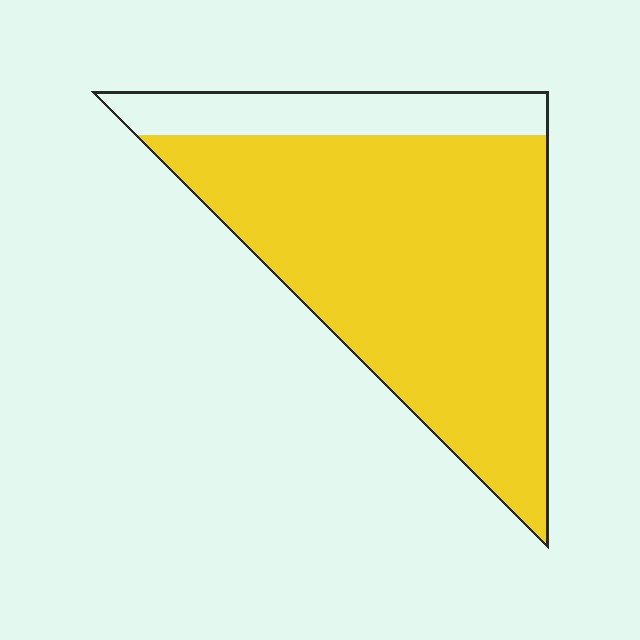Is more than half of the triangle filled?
Yes.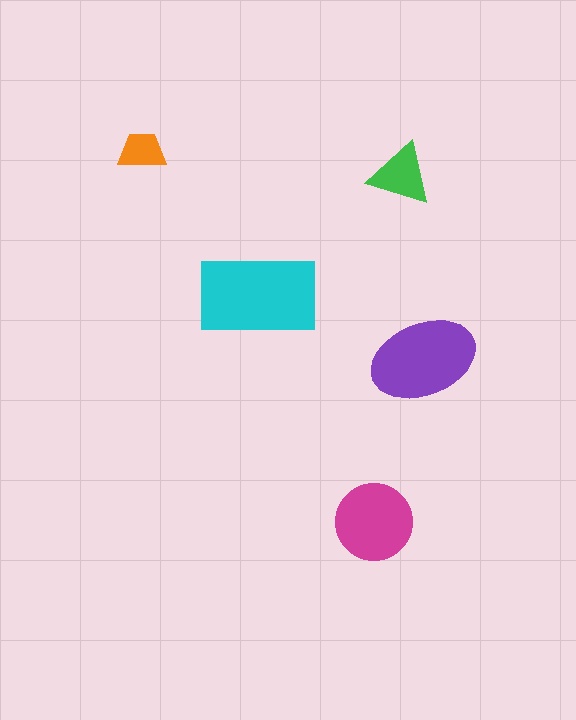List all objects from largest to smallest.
The cyan rectangle, the purple ellipse, the magenta circle, the green triangle, the orange trapezoid.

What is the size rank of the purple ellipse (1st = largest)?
2nd.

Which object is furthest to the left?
The orange trapezoid is leftmost.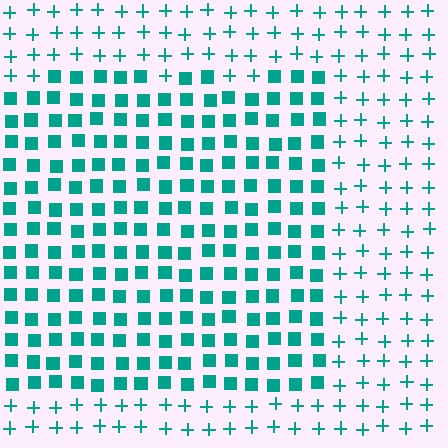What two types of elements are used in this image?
The image uses squares inside the rectangle region and plus signs outside it.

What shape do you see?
I see a rectangle.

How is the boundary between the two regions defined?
The boundary is defined by a change in element shape: squares inside vs. plus signs outside. All elements share the same color and spacing.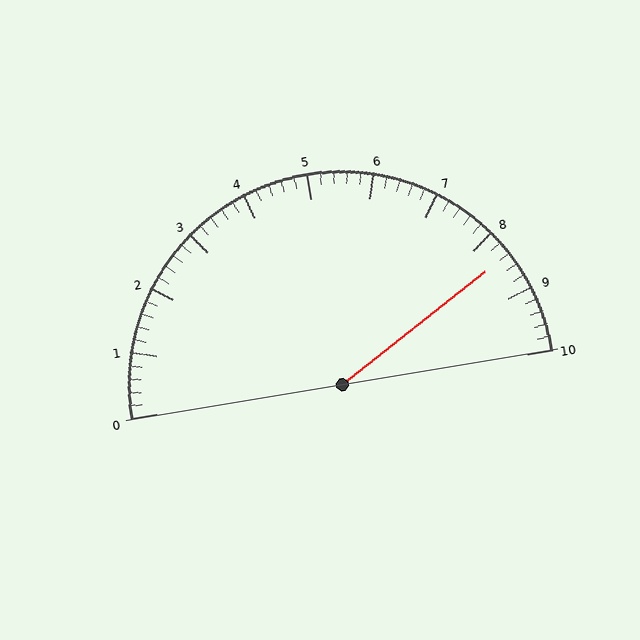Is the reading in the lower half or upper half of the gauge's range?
The reading is in the upper half of the range (0 to 10).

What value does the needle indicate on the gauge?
The needle indicates approximately 8.4.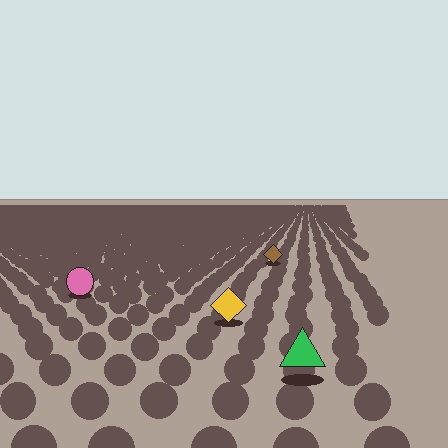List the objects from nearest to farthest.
From nearest to farthest: the green triangle, the yellow diamond, the pink circle, the brown diamond.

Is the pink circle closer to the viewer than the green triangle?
No. The green triangle is closer — you can tell from the texture gradient: the ground texture is coarser near it.